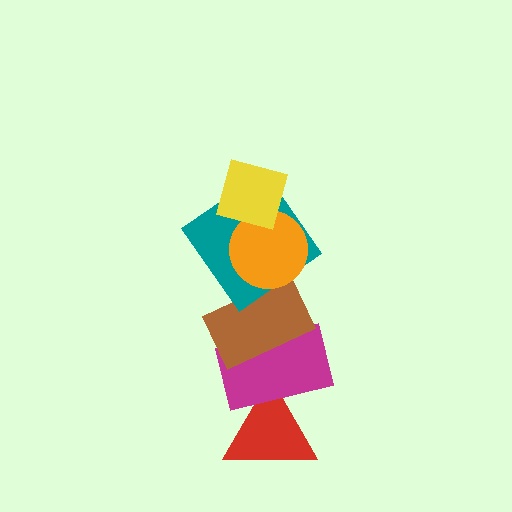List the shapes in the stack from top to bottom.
From top to bottom: the yellow diamond, the orange circle, the teal diamond, the brown rectangle, the magenta rectangle, the red triangle.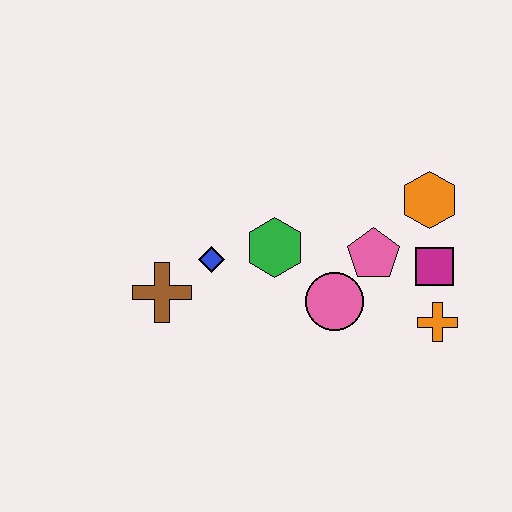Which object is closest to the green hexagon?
The blue diamond is closest to the green hexagon.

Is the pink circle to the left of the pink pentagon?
Yes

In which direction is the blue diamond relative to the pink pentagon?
The blue diamond is to the left of the pink pentagon.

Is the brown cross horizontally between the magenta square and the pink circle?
No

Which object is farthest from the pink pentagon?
The brown cross is farthest from the pink pentagon.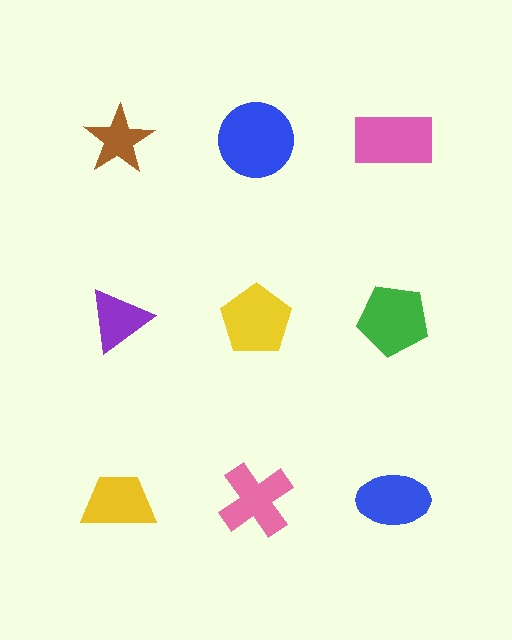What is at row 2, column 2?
A yellow pentagon.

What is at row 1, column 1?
A brown star.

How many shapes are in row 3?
3 shapes.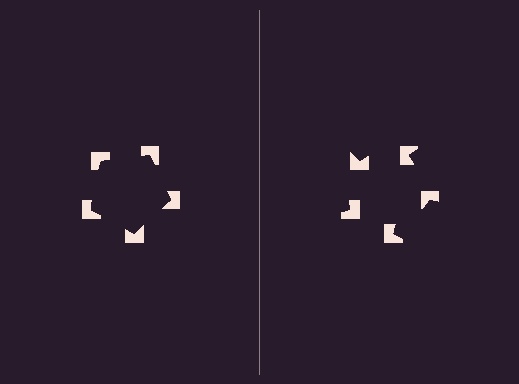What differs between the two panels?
The notched squares are positioned identically on both sides; only the wedge orientations differ. On the left they align to a pentagon; on the right they are misaligned.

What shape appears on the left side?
An illusory pentagon.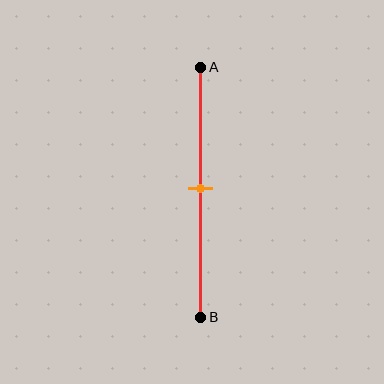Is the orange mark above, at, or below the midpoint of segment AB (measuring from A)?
The orange mark is approximately at the midpoint of segment AB.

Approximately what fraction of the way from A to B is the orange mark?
The orange mark is approximately 50% of the way from A to B.